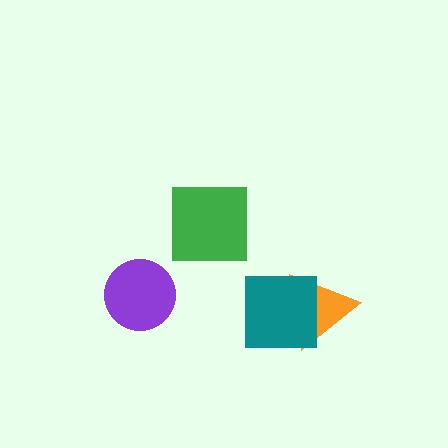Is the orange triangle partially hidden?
Yes, it is partially covered by another shape.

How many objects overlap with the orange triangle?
1 object overlaps with the orange triangle.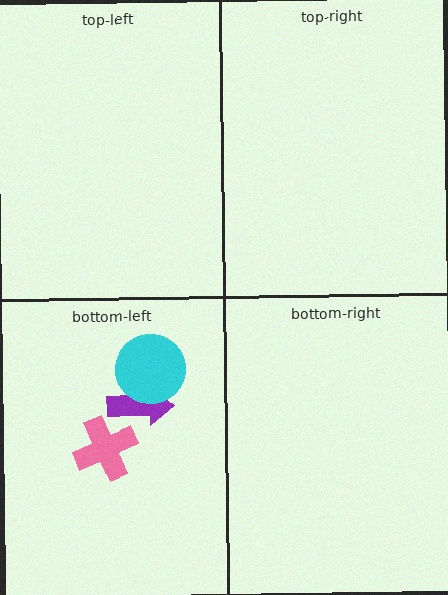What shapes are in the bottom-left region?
The purple arrow, the pink cross, the cyan circle.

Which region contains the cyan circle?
The bottom-left region.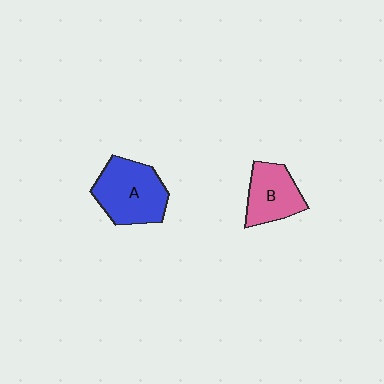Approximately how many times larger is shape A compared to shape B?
Approximately 1.4 times.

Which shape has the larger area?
Shape A (blue).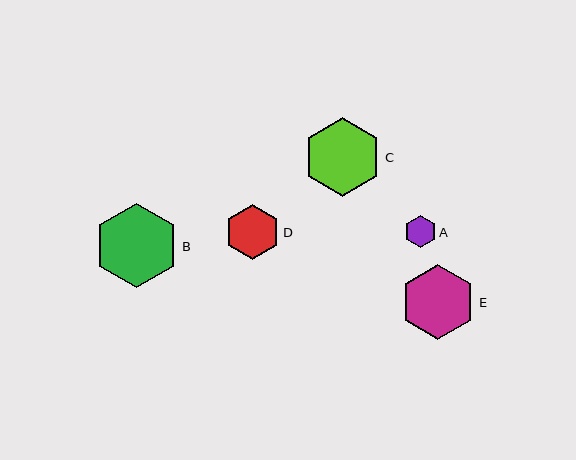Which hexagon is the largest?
Hexagon B is the largest with a size of approximately 85 pixels.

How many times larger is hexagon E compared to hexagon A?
Hexagon E is approximately 2.3 times the size of hexagon A.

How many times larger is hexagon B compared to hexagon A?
Hexagon B is approximately 2.6 times the size of hexagon A.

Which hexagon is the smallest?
Hexagon A is the smallest with a size of approximately 32 pixels.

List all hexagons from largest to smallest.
From largest to smallest: B, C, E, D, A.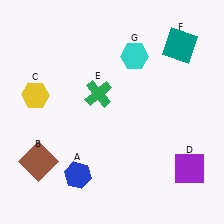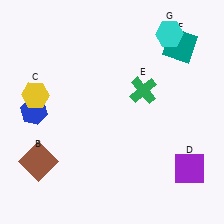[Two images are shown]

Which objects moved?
The objects that moved are: the blue hexagon (A), the green cross (E), the cyan hexagon (G).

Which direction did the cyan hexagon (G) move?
The cyan hexagon (G) moved right.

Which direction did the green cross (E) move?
The green cross (E) moved right.